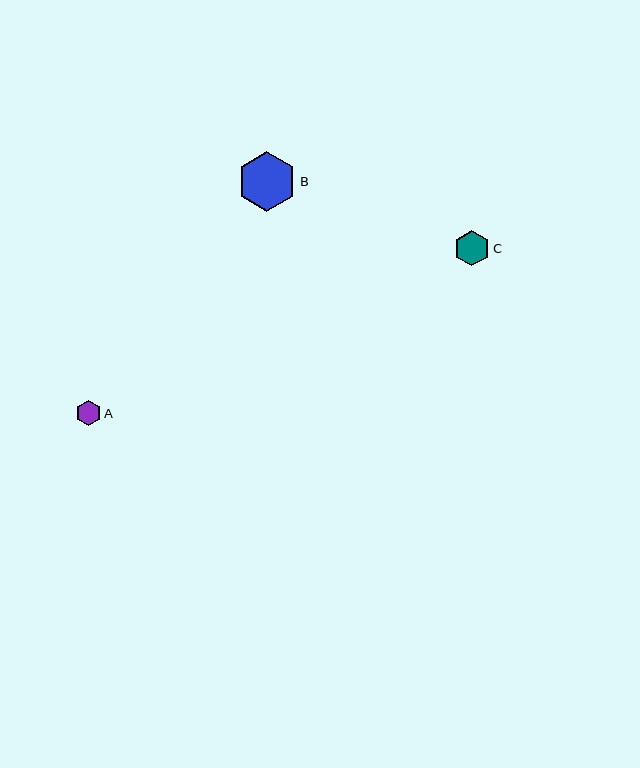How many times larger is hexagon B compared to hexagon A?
Hexagon B is approximately 2.4 times the size of hexagon A.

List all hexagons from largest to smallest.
From largest to smallest: B, C, A.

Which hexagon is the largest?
Hexagon B is the largest with a size of approximately 60 pixels.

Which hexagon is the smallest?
Hexagon A is the smallest with a size of approximately 25 pixels.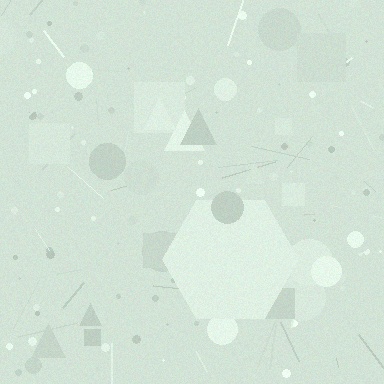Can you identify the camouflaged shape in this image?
The camouflaged shape is a hexagon.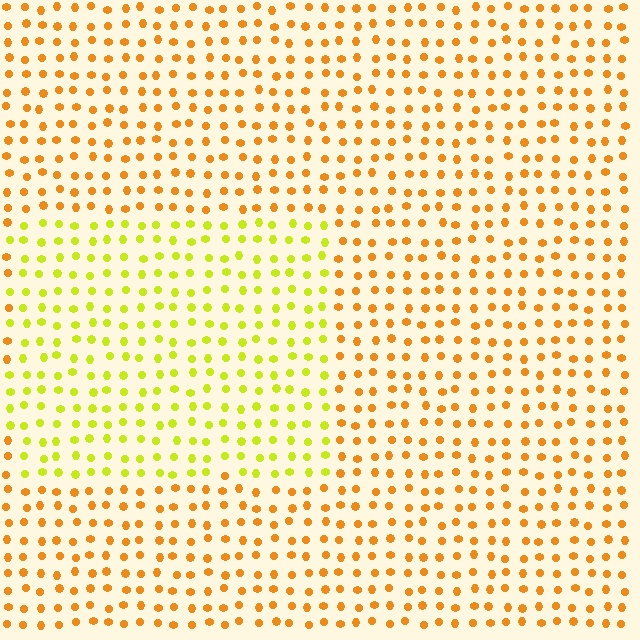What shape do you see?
I see a rectangle.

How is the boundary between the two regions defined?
The boundary is defined purely by a slight shift in hue (about 39 degrees). Spacing, size, and orientation are identical on both sides.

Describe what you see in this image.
The image is filled with small orange elements in a uniform arrangement. A rectangle-shaped region is visible where the elements are tinted to a slightly different hue, forming a subtle color boundary.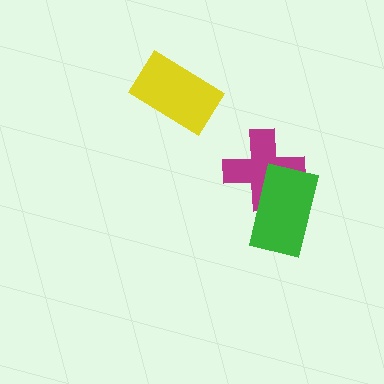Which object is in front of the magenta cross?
The green rectangle is in front of the magenta cross.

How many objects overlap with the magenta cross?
1 object overlaps with the magenta cross.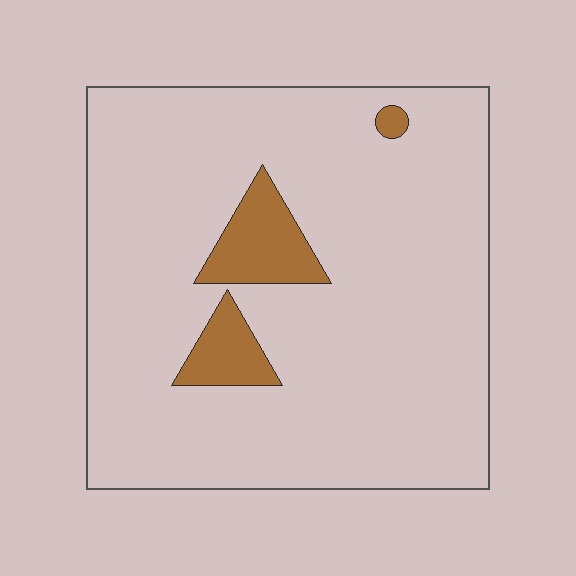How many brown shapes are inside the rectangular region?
3.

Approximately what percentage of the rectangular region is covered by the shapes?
Approximately 10%.